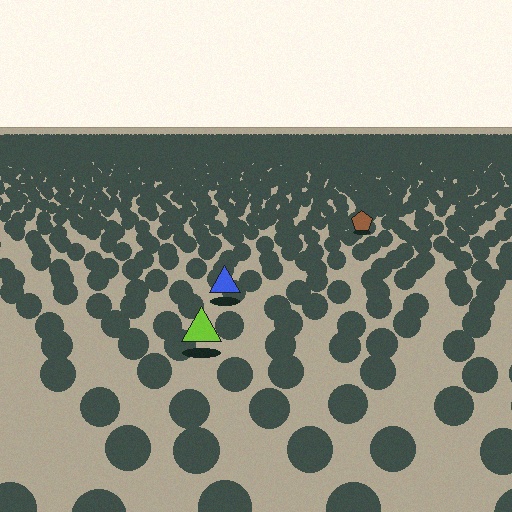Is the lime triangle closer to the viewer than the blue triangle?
Yes. The lime triangle is closer — you can tell from the texture gradient: the ground texture is coarser near it.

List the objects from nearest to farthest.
From nearest to farthest: the lime triangle, the blue triangle, the brown pentagon.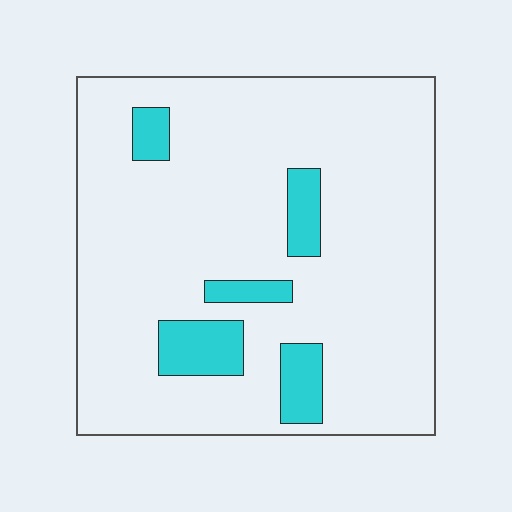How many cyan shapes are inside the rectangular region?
5.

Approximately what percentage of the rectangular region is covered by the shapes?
Approximately 10%.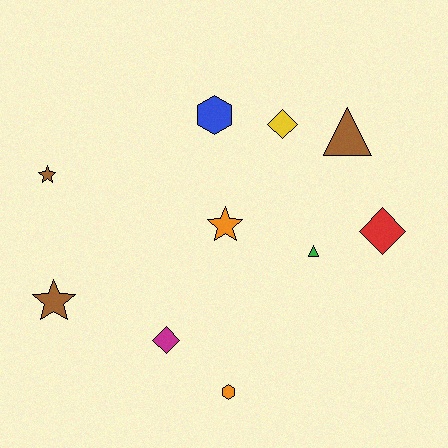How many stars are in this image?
There are 3 stars.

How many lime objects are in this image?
There are no lime objects.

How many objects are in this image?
There are 10 objects.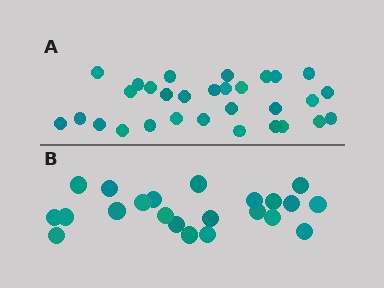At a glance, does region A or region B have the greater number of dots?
Region A (the top region) has more dots.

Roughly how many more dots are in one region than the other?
Region A has roughly 8 or so more dots than region B.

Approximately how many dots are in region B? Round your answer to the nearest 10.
About 20 dots. (The exact count is 22, which rounds to 20.)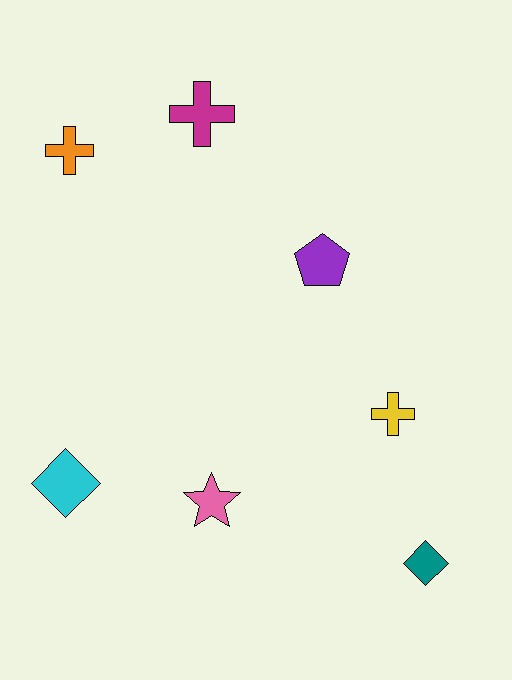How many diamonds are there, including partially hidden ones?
There are 2 diamonds.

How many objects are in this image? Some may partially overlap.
There are 7 objects.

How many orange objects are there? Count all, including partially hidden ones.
There is 1 orange object.